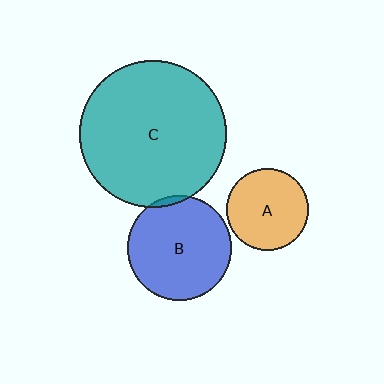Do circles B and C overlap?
Yes.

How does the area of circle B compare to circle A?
Approximately 1.6 times.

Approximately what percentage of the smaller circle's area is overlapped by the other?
Approximately 5%.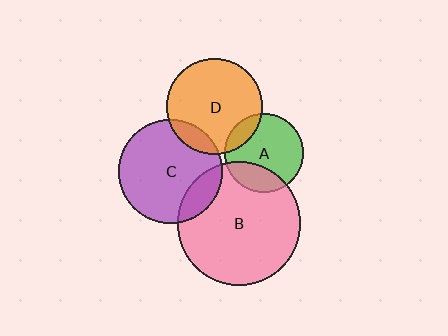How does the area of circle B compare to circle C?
Approximately 1.4 times.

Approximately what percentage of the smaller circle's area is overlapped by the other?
Approximately 15%.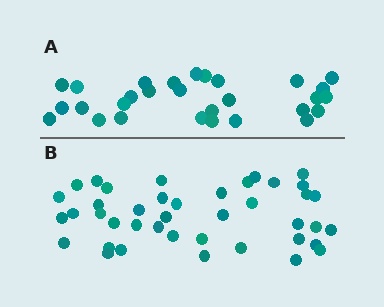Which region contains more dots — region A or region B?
Region B (the bottom region) has more dots.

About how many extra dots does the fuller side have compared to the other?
Region B has roughly 12 or so more dots than region A.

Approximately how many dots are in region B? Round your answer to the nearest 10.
About 40 dots. (The exact count is 41, which rounds to 40.)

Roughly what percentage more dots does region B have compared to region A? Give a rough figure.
About 40% more.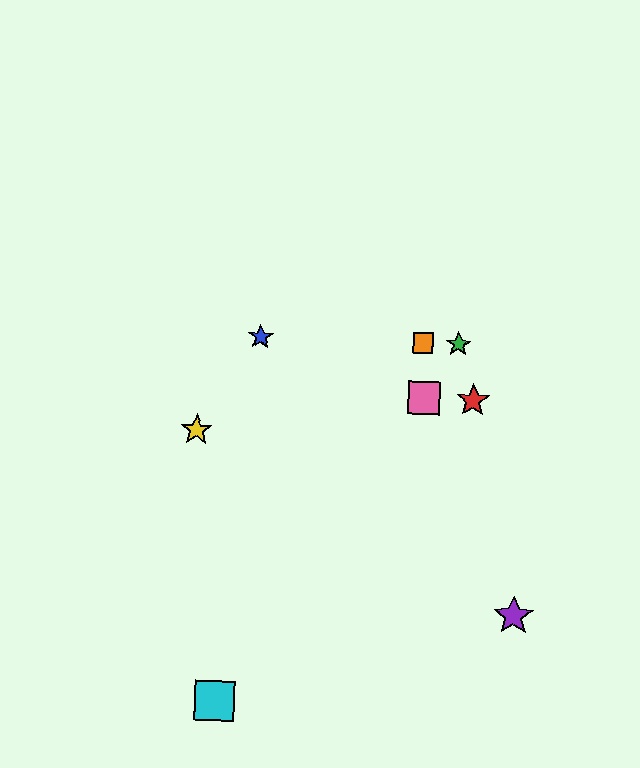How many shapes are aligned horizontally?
3 shapes (the blue star, the green star, the orange square) are aligned horizontally.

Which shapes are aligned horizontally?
The blue star, the green star, the orange square are aligned horizontally.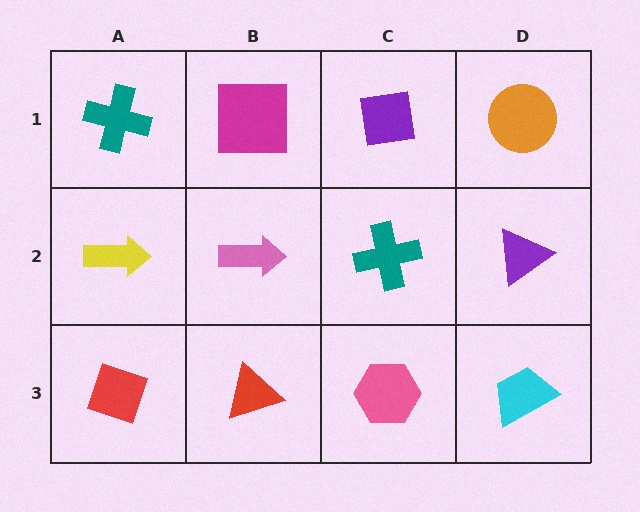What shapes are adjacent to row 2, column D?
An orange circle (row 1, column D), a cyan trapezoid (row 3, column D), a teal cross (row 2, column C).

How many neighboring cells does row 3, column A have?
2.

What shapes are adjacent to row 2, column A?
A teal cross (row 1, column A), a red diamond (row 3, column A), a pink arrow (row 2, column B).